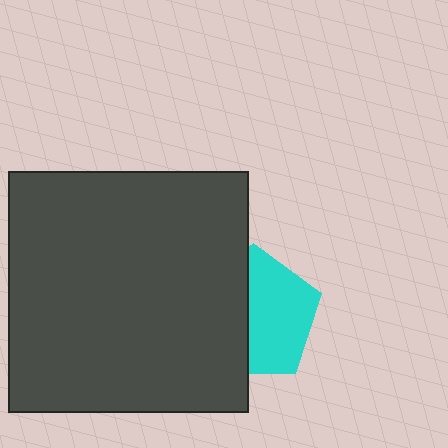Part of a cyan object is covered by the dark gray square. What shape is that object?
It is a pentagon.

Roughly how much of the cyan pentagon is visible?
About half of it is visible (roughly 54%).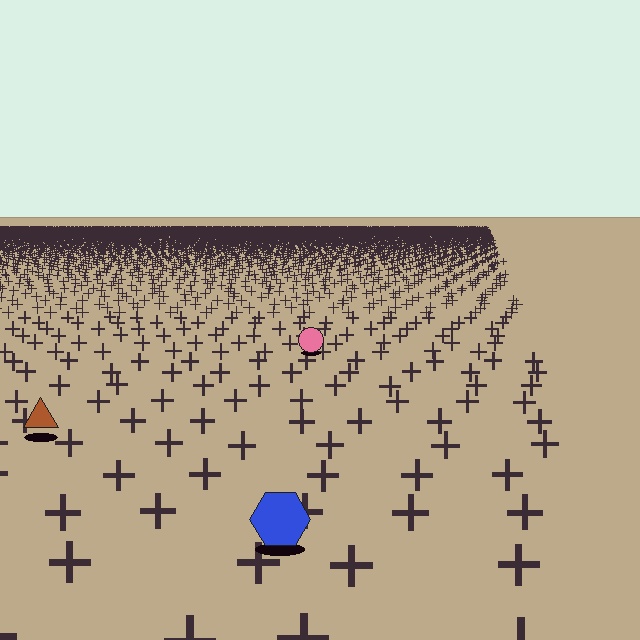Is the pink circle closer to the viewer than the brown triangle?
No. The brown triangle is closer — you can tell from the texture gradient: the ground texture is coarser near it.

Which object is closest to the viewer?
The blue hexagon is closest. The texture marks near it are larger and more spread out.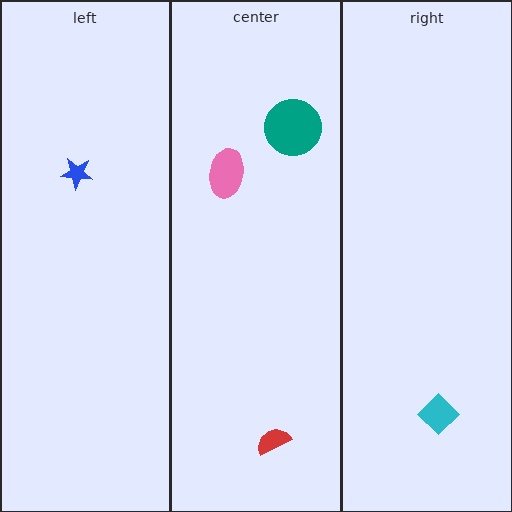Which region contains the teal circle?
The center region.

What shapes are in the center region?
The teal circle, the red semicircle, the pink ellipse.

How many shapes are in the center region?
3.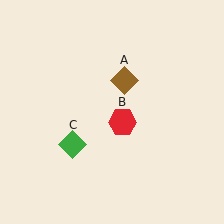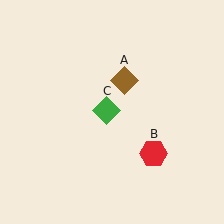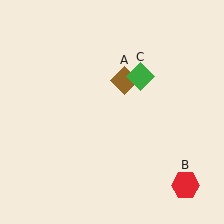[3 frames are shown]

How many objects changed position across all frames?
2 objects changed position: red hexagon (object B), green diamond (object C).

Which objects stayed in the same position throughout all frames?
Brown diamond (object A) remained stationary.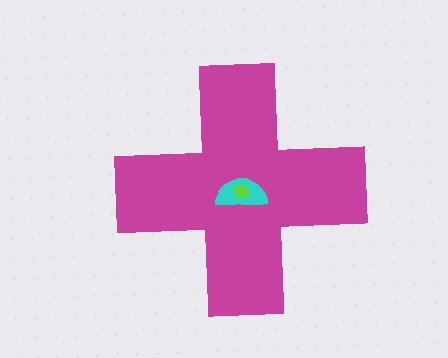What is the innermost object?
The lime square.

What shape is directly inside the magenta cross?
The cyan semicircle.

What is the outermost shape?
The magenta cross.